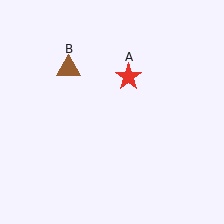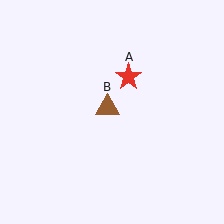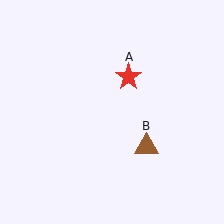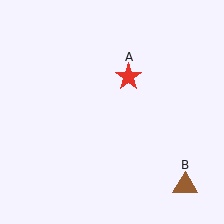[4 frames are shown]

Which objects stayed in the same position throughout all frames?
Red star (object A) remained stationary.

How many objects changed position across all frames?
1 object changed position: brown triangle (object B).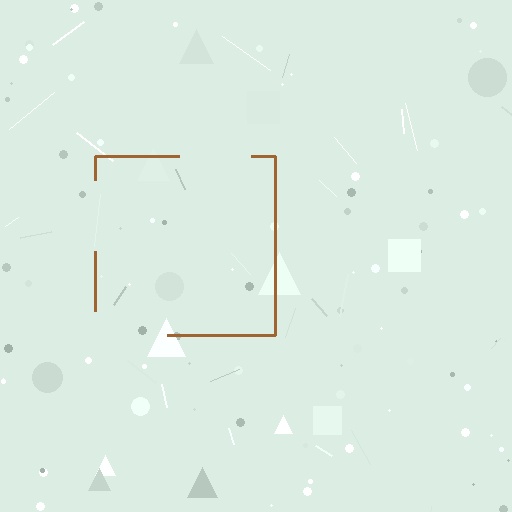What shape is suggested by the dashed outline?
The dashed outline suggests a square.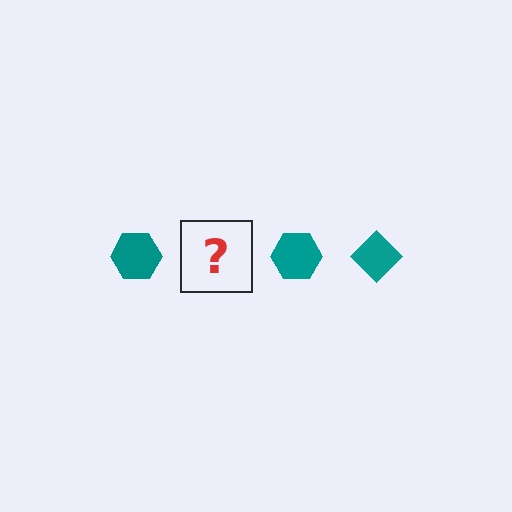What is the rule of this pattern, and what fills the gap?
The rule is that the pattern cycles through hexagon, diamond shapes in teal. The gap should be filled with a teal diamond.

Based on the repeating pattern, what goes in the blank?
The blank should be a teal diamond.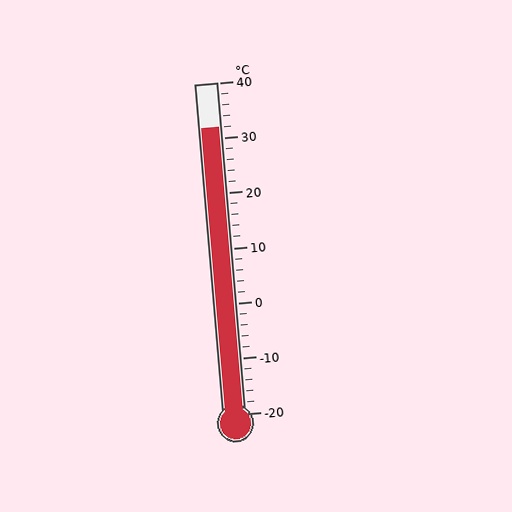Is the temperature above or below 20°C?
The temperature is above 20°C.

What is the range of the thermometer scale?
The thermometer scale ranges from -20°C to 40°C.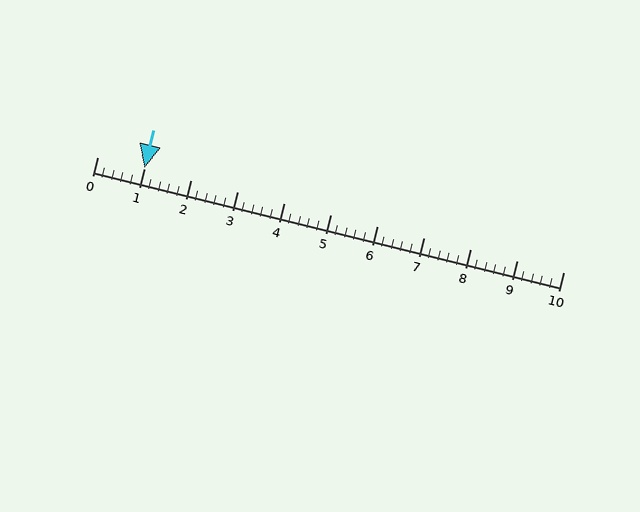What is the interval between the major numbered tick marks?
The major tick marks are spaced 1 units apart.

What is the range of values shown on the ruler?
The ruler shows values from 0 to 10.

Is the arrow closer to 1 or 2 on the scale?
The arrow is closer to 1.